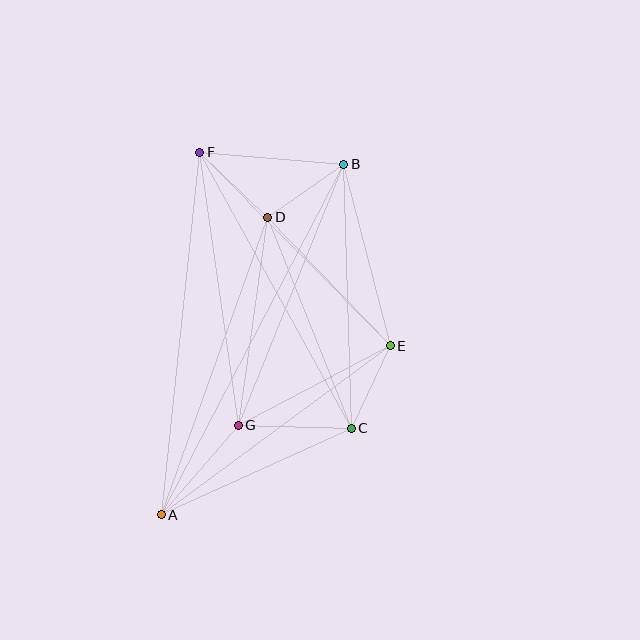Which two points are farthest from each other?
Points A and B are farthest from each other.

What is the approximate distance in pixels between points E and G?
The distance between E and G is approximately 172 pixels.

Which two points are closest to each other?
Points C and E are closest to each other.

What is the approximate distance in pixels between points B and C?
The distance between B and C is approximately 264 pixels.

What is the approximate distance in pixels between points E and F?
The distance between E and F is approximately 272 pixels.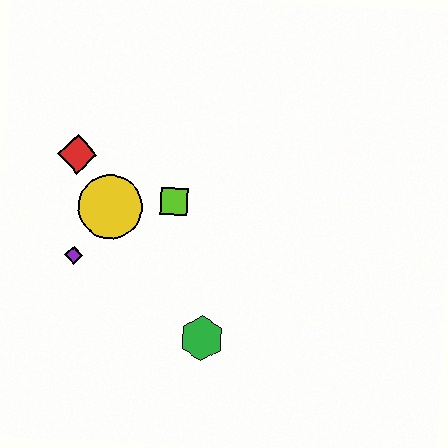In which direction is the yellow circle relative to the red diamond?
The yellow circle is below the red diamond.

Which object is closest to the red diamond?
The yellow circle is closest to the red diamond.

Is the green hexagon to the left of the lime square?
No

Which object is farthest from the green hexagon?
The red diamond is farthest from the green hexagon.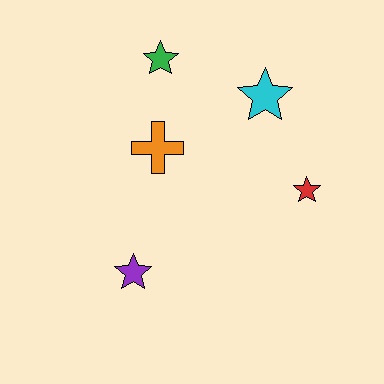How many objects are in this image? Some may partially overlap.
There are 5 objects.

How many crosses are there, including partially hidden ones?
There is 1 cross.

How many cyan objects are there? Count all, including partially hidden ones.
There is 1 cyan object.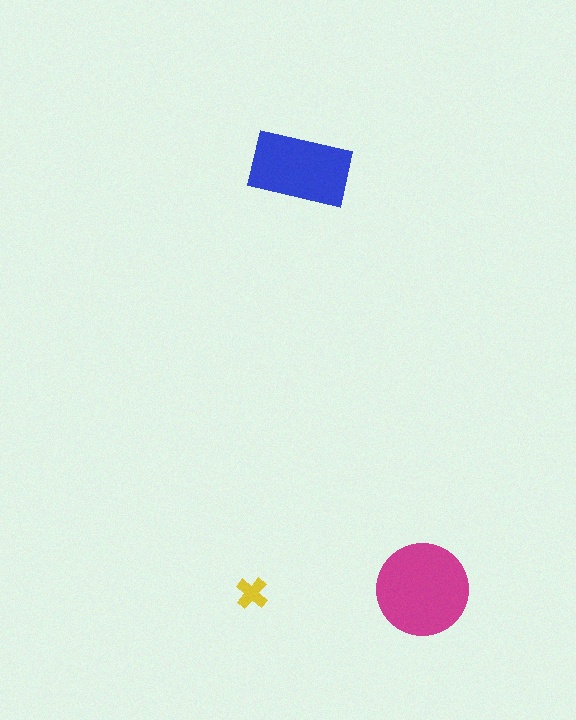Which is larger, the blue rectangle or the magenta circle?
The magenta circle.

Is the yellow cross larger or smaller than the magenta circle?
Smaller.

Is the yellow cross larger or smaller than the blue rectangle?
Smaller.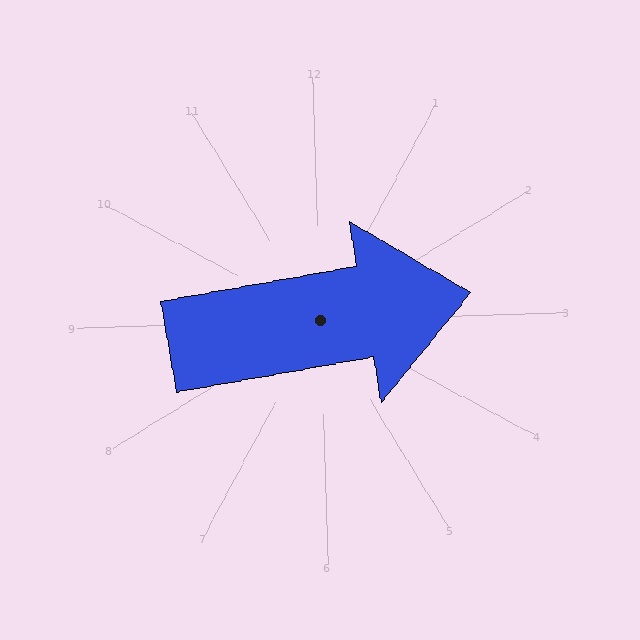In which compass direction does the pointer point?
East.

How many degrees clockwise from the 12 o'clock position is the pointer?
Approximately 82 degrees.